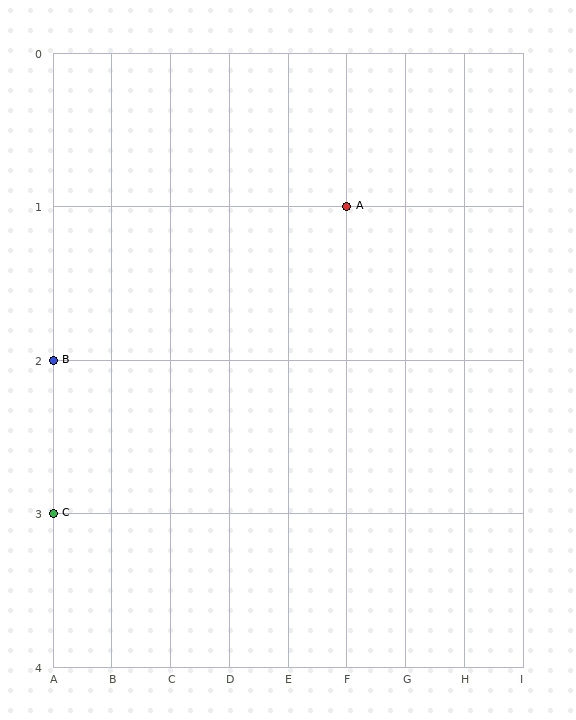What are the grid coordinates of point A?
Point A is at grid coordinates (F, 1).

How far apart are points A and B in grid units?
Points A and B are 5 columns and 1 row apart (about 5.1 grid units diagonally).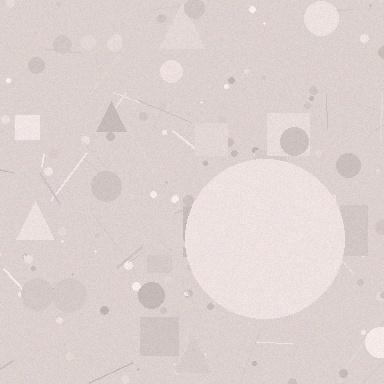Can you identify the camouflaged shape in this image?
The camouflaged shape is a circle.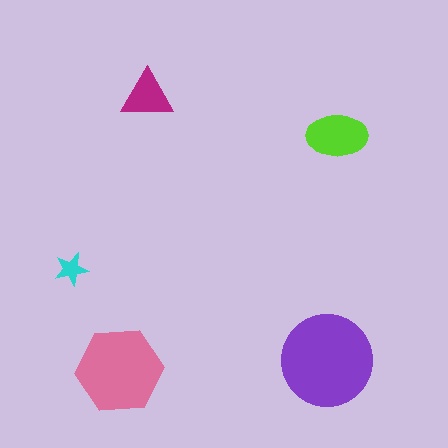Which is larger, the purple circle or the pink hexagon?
The purple circle.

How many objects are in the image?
There are 5 objects in the image.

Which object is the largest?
The purple circle.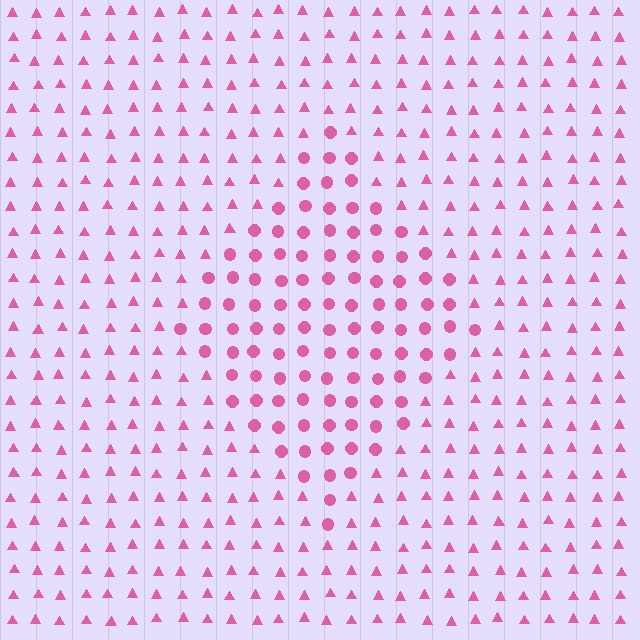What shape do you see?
I see a diamond.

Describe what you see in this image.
The image is filled with small pink elements arranged in a uniform grid. A diamond-shaped region contains circles, while the surrounding area contains triangles. The boundary is defined purely by the change in element shape.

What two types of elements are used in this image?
The image uses circles inside the diamond region and triangles outside it.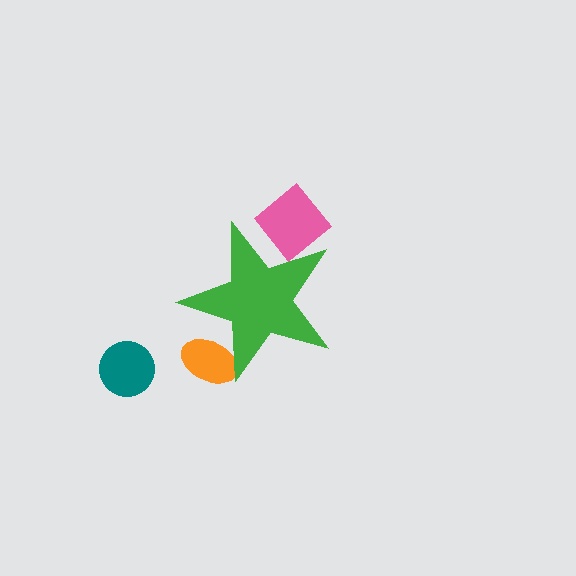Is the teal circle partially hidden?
No, the teal circle is fully visible.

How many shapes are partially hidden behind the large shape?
2 shapes are partially hidden.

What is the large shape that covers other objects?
A green star.